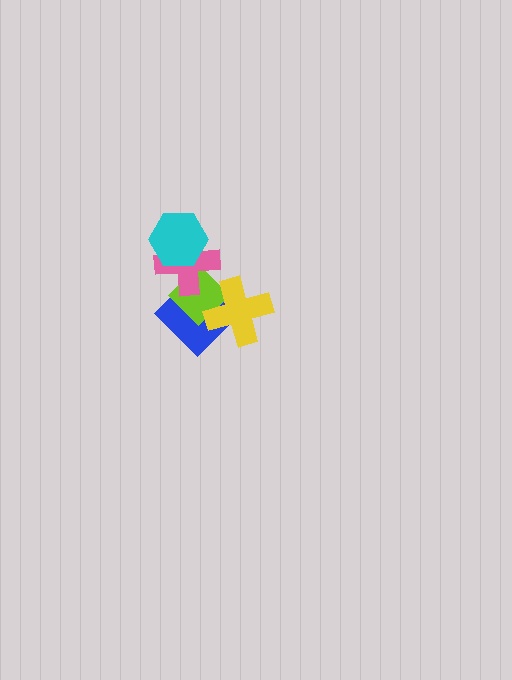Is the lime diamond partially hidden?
Yes, it is partially covered by another shape.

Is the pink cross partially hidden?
Yes, it is partially covered by another shape.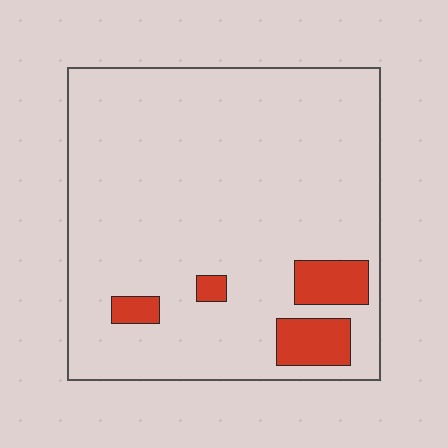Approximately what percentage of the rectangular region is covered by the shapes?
Approximately 10%.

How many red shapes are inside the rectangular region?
4.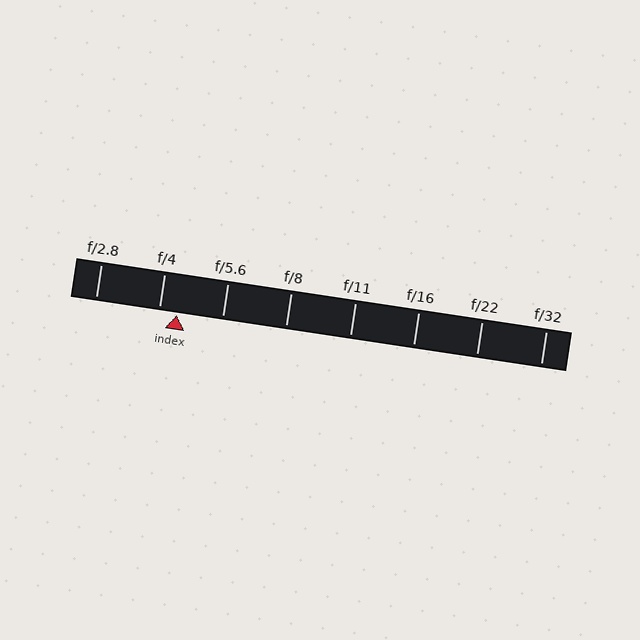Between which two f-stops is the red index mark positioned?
The index mark is between f/4 and f/5.6.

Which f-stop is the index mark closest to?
The index mark is closest to f/4.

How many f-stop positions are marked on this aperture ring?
There are 8 f-stop positions marked.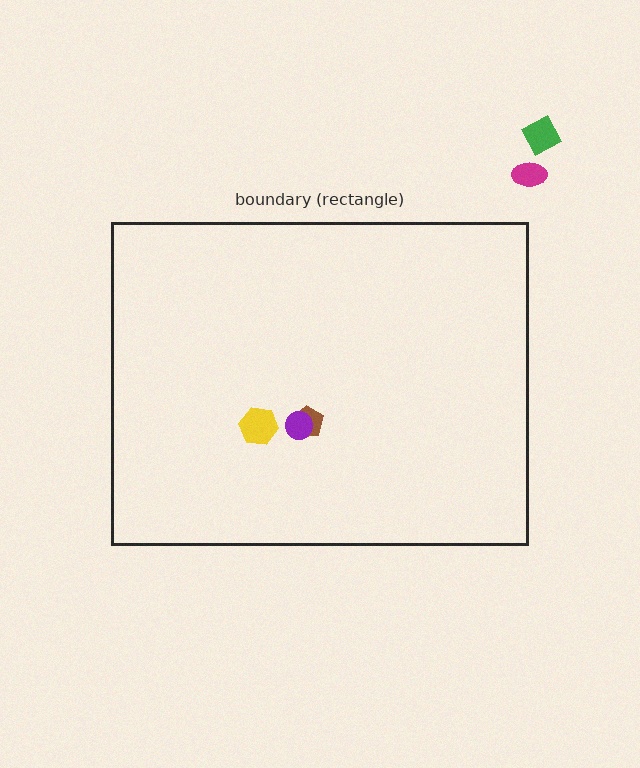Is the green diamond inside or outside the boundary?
Outside.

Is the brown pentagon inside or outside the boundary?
Inside.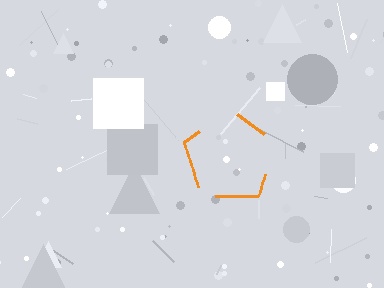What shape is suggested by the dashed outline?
The dashed outline suggests a pentagon.